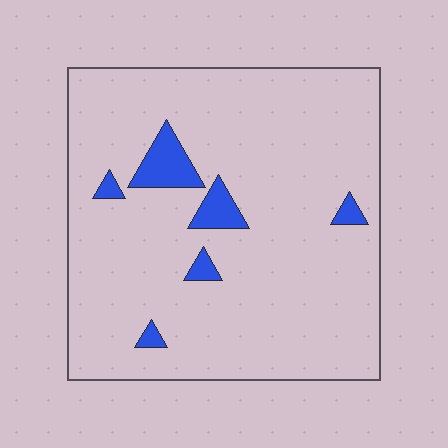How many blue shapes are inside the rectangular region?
6.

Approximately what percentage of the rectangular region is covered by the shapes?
Approximately 5%.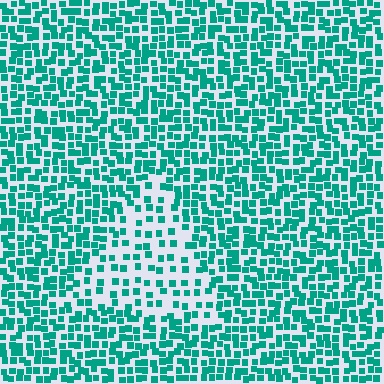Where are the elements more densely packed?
The elements are more densely packed outside the triangle boundary.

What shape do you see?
I see a triangle.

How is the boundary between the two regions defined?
The boundary is defined by a change in element density (approximately 2.1x ratio). All elements are the same color, size, and shape.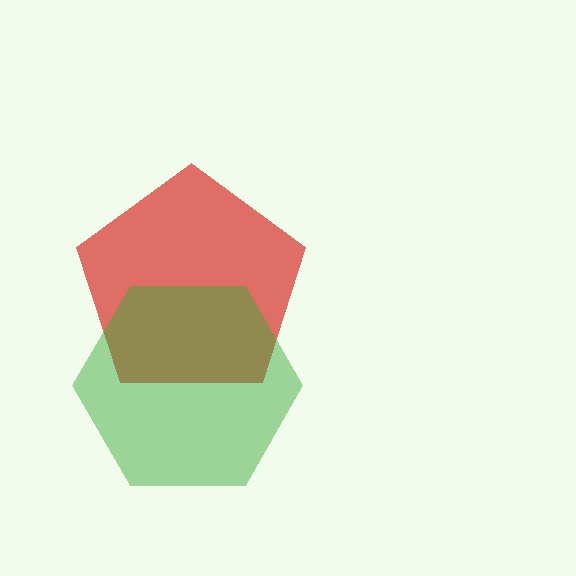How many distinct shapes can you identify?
There are 2 distinct shapes: a red pentagon, a green hexagon.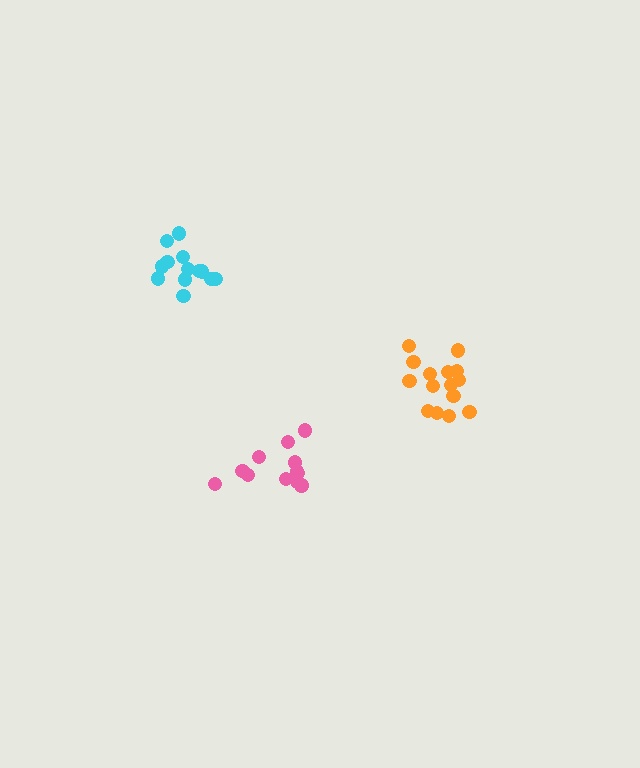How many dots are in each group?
Group 1: 15 dots, Group 2: 13 dots, Group 3: 12 dots (40 total).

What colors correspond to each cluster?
The clusters are colored: orange, cyan, pink.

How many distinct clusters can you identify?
There are 3 distinct clusters.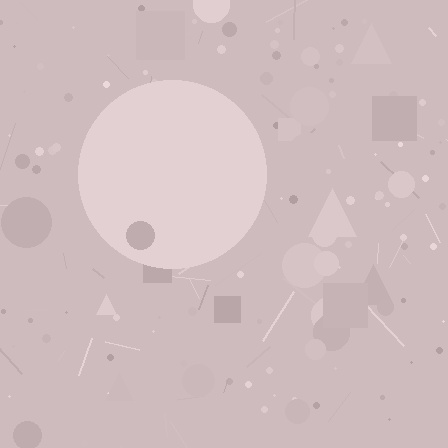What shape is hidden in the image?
A circle is hidden in the image.